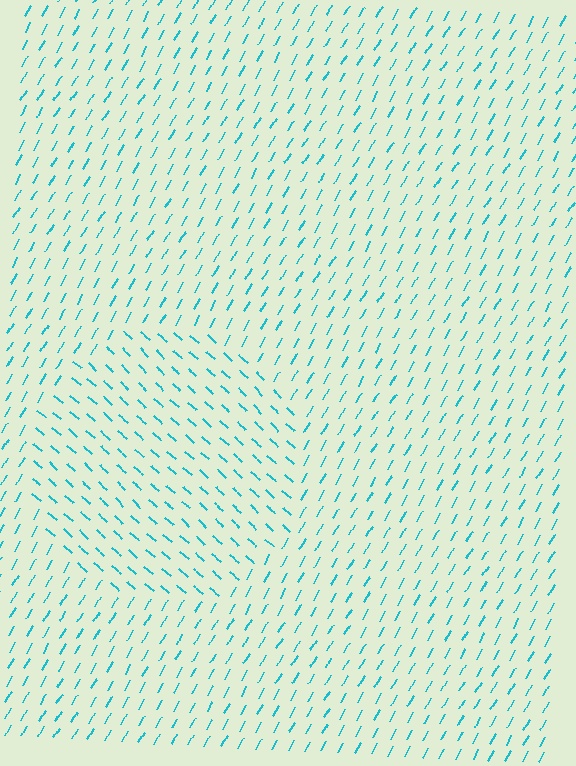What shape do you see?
I see a circle.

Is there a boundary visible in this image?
Yes, there is a texture boundary formed by a change in line orientation.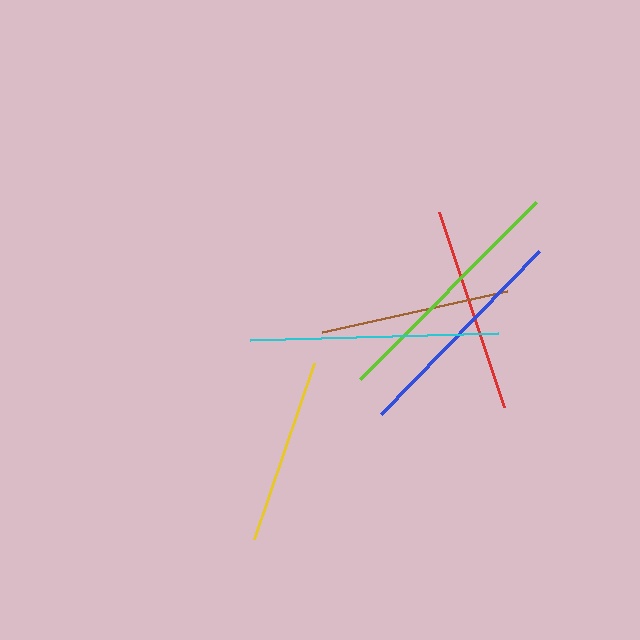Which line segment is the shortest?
The yellow line is the shortest at approximately 186 pixels.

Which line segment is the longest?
The lime line is the longest at approximately 249 pixels.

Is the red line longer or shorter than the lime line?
The lime line is longer than the red line.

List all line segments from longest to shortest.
From longest to shortest: lime, cyan, blue, red, brown, yellow.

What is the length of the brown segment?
The brown segment is approximately 190 pixels long.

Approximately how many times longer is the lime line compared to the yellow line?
The lime line is approximately 1.3 times the length of the yellow line.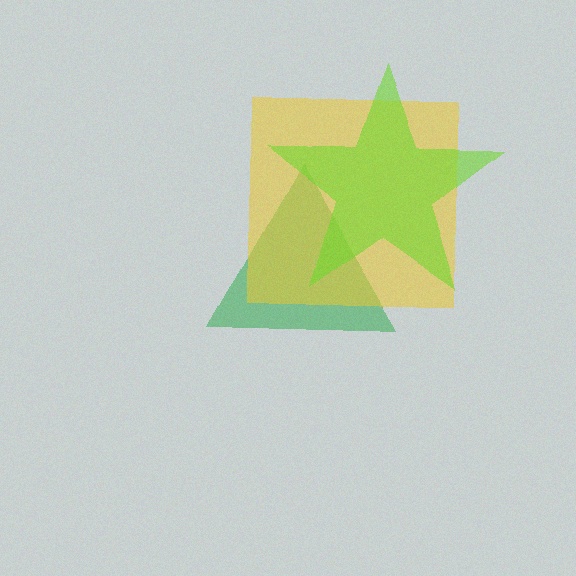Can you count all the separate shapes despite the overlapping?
Yes, there are 3 separate shapes.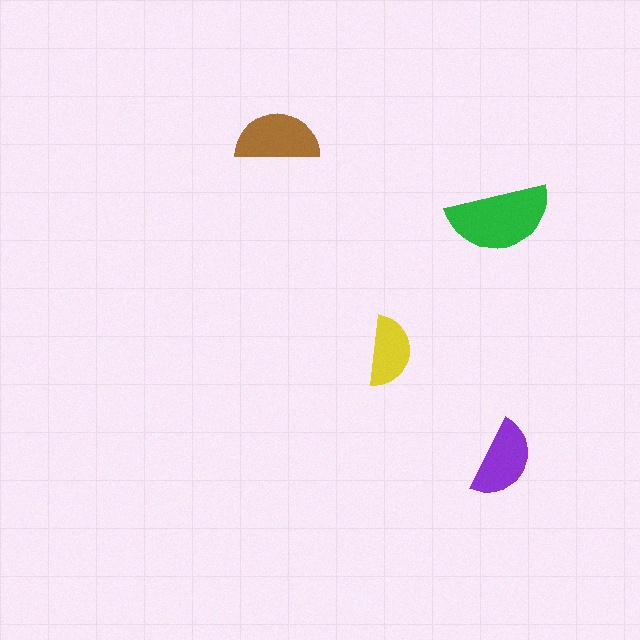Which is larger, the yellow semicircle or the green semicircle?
The green one.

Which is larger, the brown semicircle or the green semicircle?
The green one.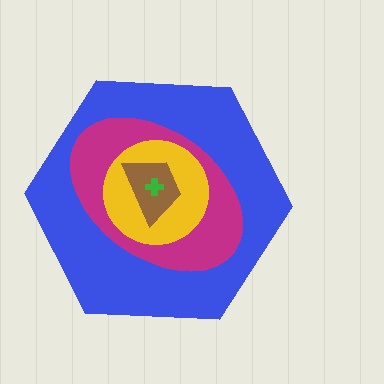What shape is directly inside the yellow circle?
The brown trapezoid.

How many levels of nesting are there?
5.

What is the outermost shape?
The blue hexagon.